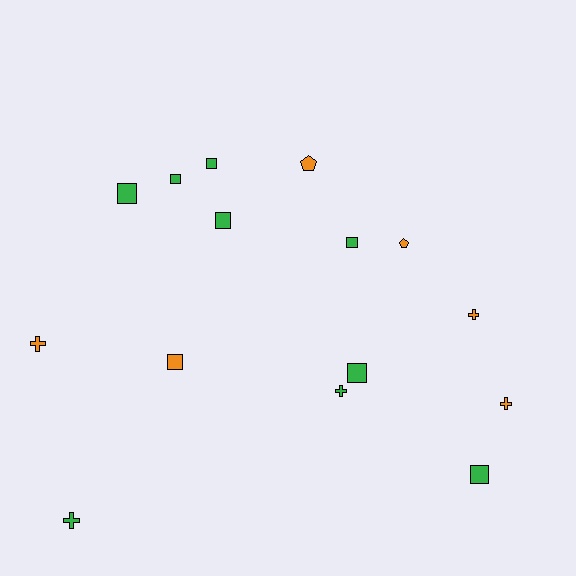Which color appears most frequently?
Green, with 9 objects.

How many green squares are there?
There are 7 green squares.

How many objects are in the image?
There are 15 objects.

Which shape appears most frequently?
Square, with 8 objects.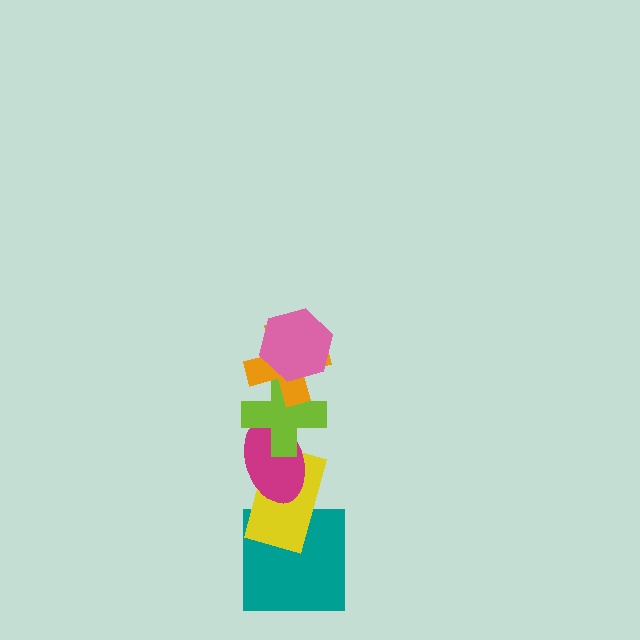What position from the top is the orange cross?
The orange cross is 2nd from the top.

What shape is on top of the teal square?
The yellow rectangle is on top of the teal square.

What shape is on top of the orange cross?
The pink hexagon is on top of the orange cross.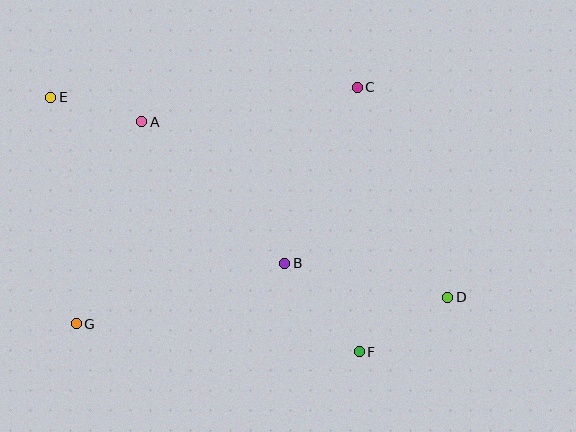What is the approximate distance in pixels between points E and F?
The distance between E and F is approximately 400 pixels.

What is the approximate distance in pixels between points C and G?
The distance between C and G is approximately 368 pixels.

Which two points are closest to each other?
Points A and E are closest to each other.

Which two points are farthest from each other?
Points D and E are farthest from each other.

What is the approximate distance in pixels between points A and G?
The distance between A and G is approximately 213 pixels.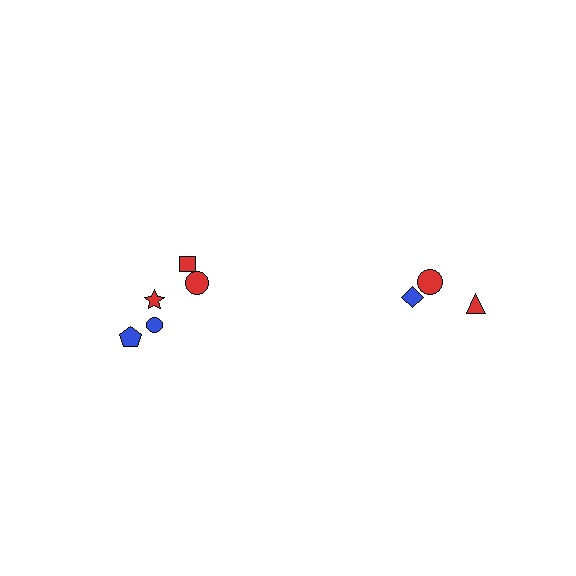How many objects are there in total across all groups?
There are 8 objects.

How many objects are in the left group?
There are 5 objects.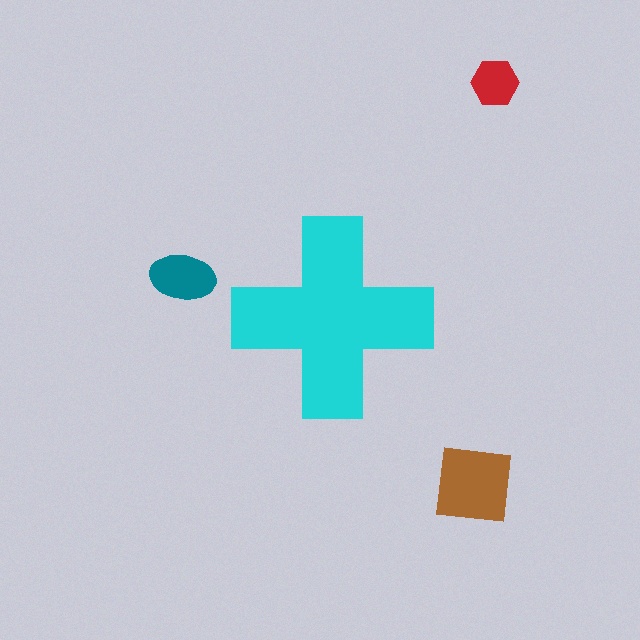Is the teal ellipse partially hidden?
No, the teal ellipse is fully visible.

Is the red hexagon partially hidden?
No, the red hexagon is fully visible.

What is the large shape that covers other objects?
A cyan cross.